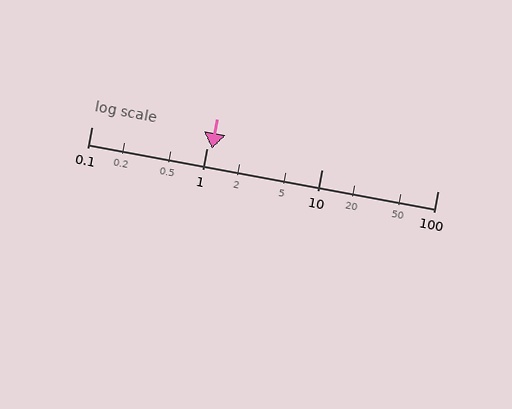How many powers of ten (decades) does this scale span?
The scale spans 3 decades, from 0.1 to 100.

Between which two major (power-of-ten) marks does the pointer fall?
The pointer is between 1 and 10.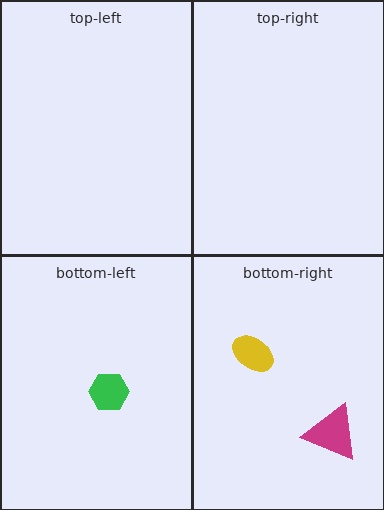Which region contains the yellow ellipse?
The bottom-right region.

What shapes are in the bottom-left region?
The green hexagon.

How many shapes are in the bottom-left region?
1.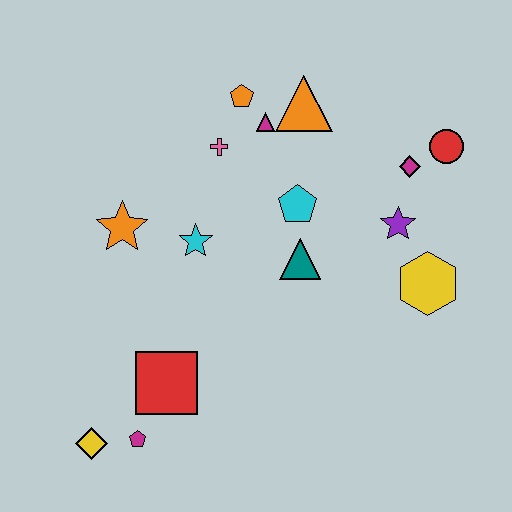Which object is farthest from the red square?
The red circle is farthest from the red square.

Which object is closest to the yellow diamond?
The magenta pentagon is closest to the yellow diamond.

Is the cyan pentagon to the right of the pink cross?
Yes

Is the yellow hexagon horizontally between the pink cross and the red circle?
Yes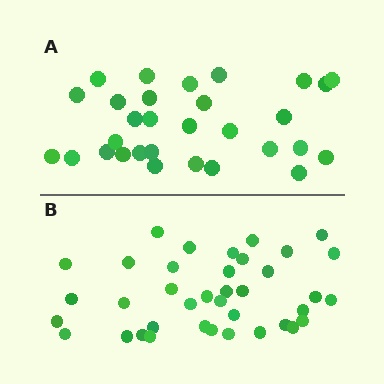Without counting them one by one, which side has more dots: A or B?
Region B (the bottom region) has more dots.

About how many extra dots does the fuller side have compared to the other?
Region B has roughly 8 or so more dots than region A.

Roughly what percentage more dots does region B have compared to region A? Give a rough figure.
About 25% more.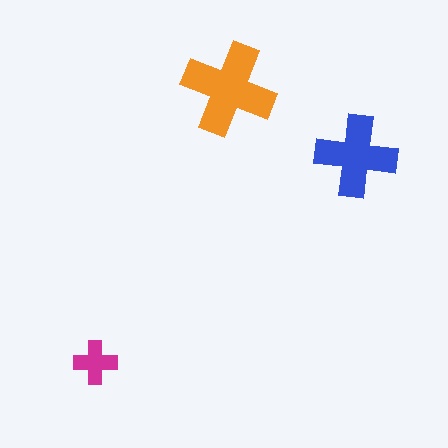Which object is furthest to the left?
The magenta cross is leftmost.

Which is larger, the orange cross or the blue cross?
The orange one.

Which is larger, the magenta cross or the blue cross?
The blue one.